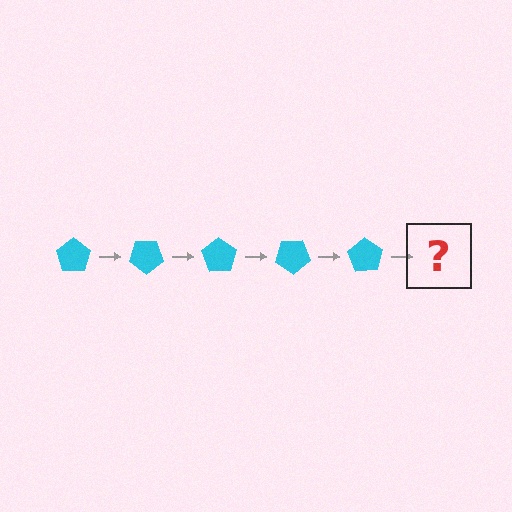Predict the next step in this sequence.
The next step is a cyan pentagon rotated 175 degrees.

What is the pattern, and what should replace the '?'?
The pattern is that the pentagon rotates 35 degrees each step. The '?' should be a cyan pentagon rotated 175 degrees.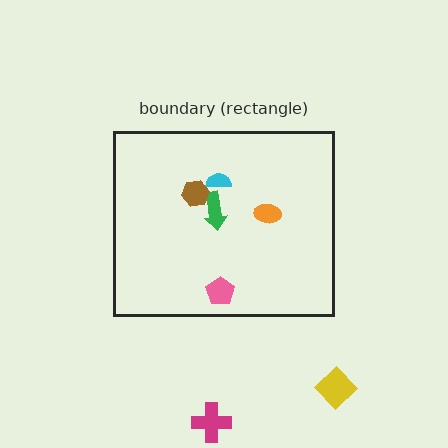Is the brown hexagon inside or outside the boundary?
Inside.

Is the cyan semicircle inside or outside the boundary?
Inside.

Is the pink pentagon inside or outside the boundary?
Inside.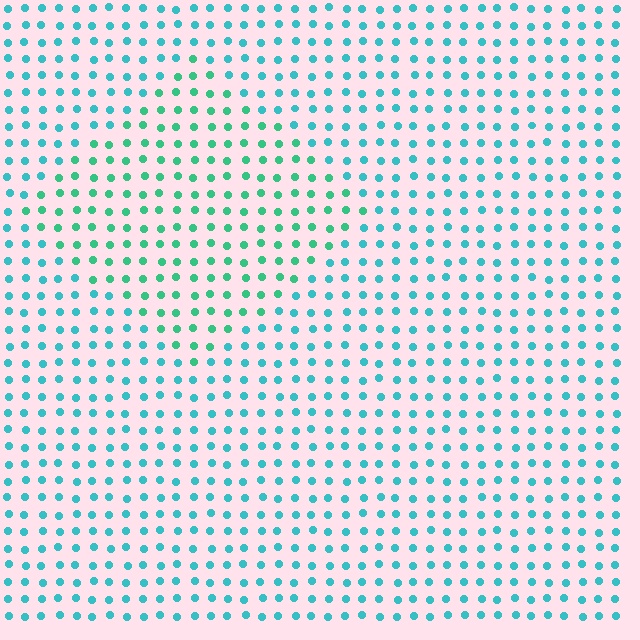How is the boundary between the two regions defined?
The boundary is defined purely by a slight shift in hue (about 30 degrees). Spacing, size, and orientation are identical on both sides.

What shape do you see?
I see a diamond.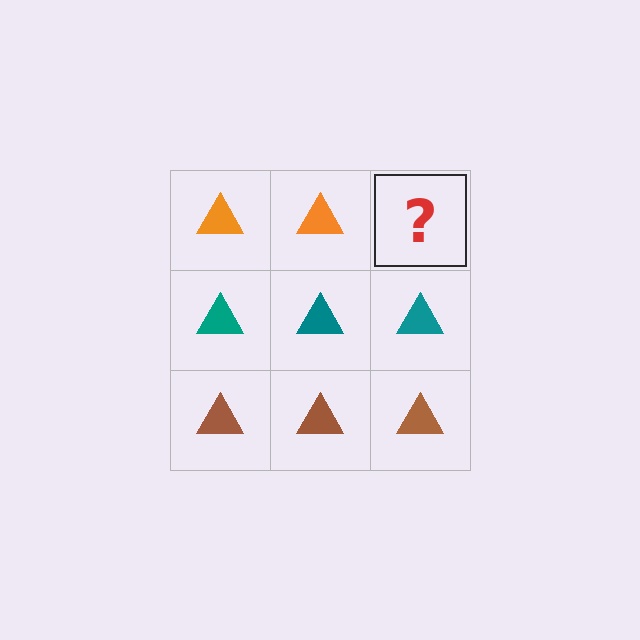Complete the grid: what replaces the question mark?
The question mark should be replaced with an orange triangle.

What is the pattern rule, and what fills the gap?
The rule is that each row has a consistent color. The gap should be filled with an orange triangle.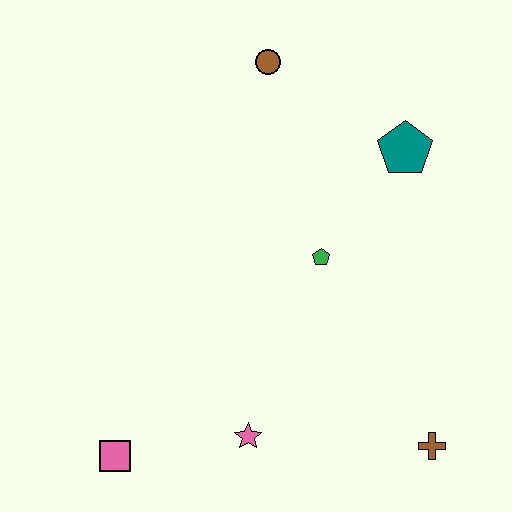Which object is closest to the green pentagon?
The teal pentagon is closest to the green pentagon.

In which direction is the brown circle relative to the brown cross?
The brown circle is above the brown cross.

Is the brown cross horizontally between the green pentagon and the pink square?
No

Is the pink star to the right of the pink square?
Yes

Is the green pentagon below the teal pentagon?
Yes